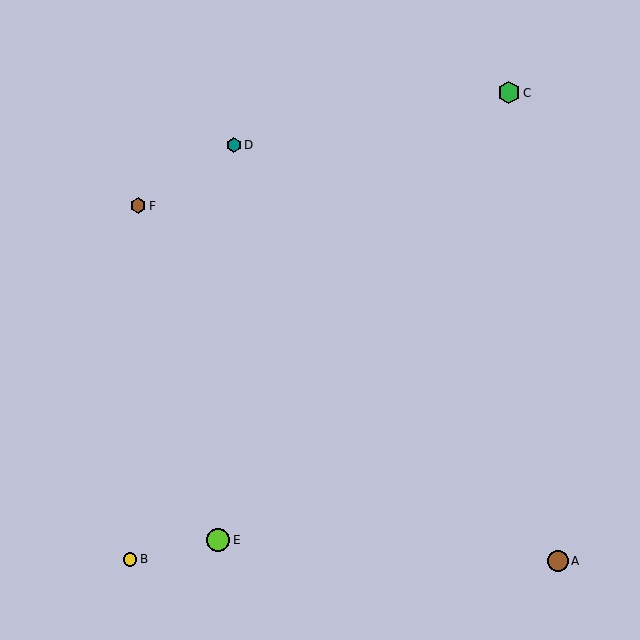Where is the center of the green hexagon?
The center of the green hexagon is at (509, 93).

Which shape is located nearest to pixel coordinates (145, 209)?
The brown hexagon (labeled F) at (138, 206) is nearest to that location.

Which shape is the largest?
The lime circle (labeled E) is the largest.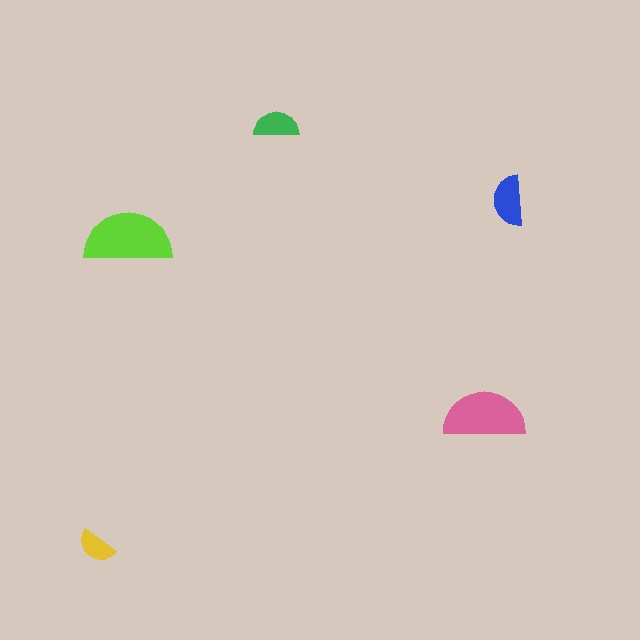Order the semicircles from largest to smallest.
the lime one, the pink one, the blue one, the green one, the yellow one.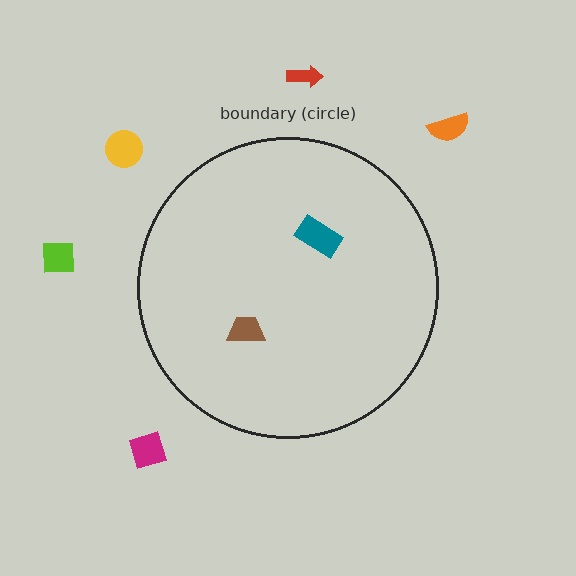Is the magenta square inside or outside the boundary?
Outside.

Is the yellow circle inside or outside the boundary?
Outside.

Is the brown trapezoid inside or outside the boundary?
Inside.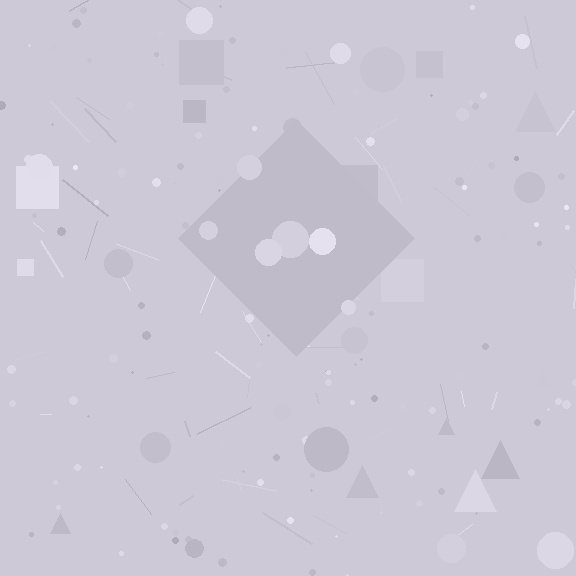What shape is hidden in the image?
A diamond is hidden in the image.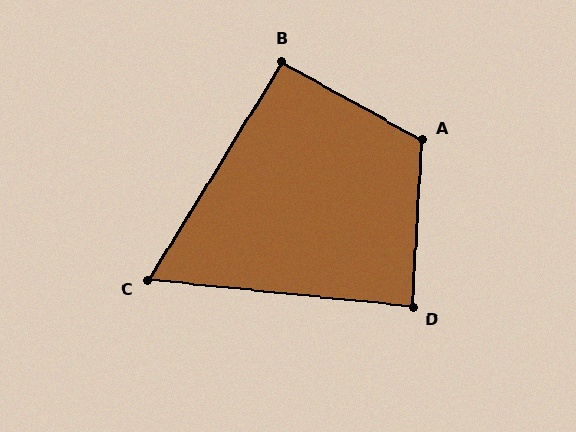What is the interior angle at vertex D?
Approximately 88 degrees (approximately right).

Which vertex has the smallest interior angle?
C, at approximately 64 degrees.